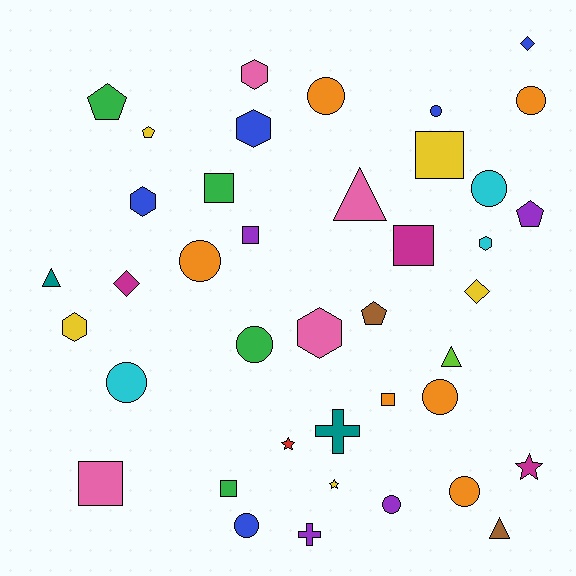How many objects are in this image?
There are 40 objects.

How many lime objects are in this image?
There is 1 lime object.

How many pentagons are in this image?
There are 4 pentagons.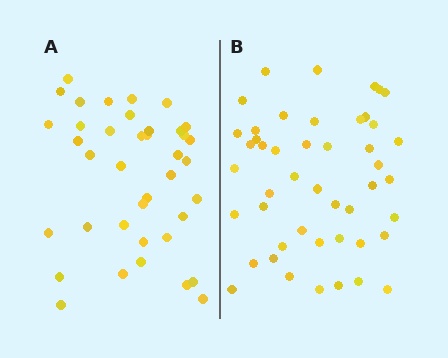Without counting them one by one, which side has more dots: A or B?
Region B (the right region) has more dots.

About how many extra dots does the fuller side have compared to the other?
Region B has roughly 8 or so more dots than region A.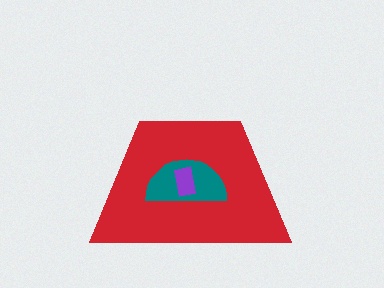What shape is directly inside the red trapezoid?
The teal semicircle.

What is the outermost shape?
The red trapezoid.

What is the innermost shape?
The purple rectangle.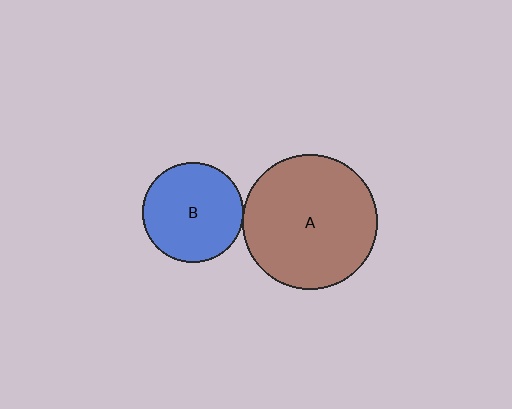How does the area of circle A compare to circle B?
Approximately 1.8 times.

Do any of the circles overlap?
No, none of the circles overlap.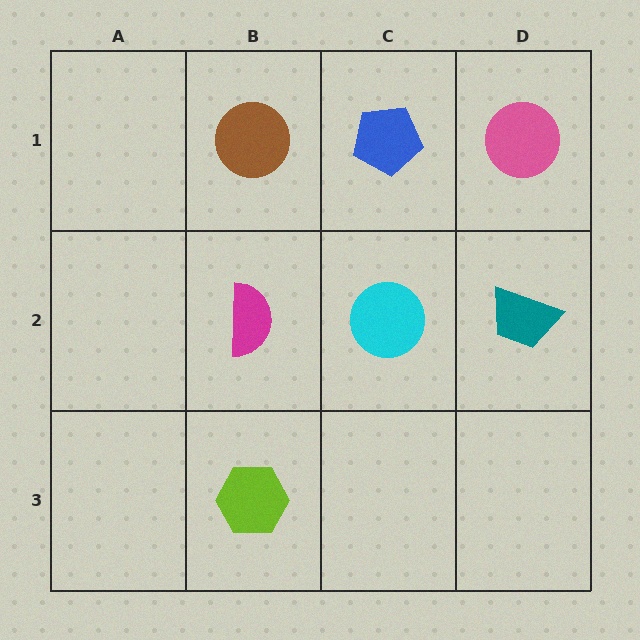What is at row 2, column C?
A cyan circle.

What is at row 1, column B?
A brown circle.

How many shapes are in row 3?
1 shape.